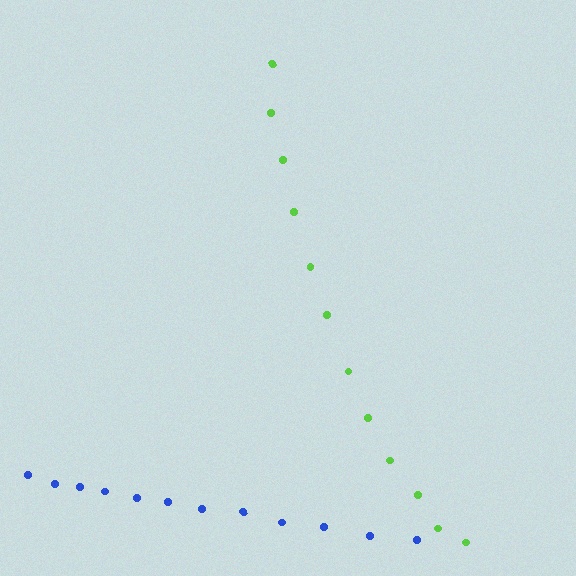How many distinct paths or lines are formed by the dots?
There are 2 distinct paths.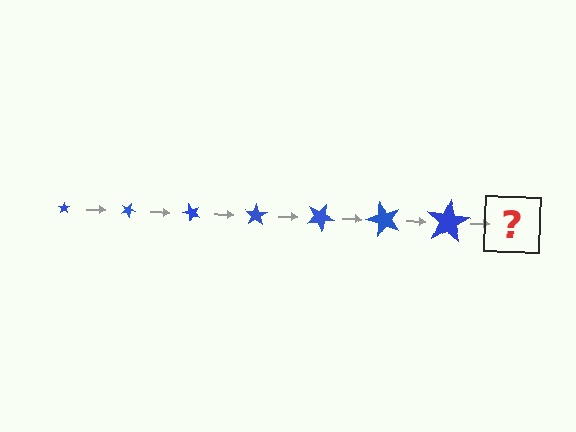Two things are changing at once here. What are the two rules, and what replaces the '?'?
The two rules are that the star grows larger each step and it rotates 25 degrees each step. The '?' should be a star, larger than the previous one and rotated 175 degrees from the start.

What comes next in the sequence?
The next element should be a star, larger than the previous one and rotated 175 degrees from the start.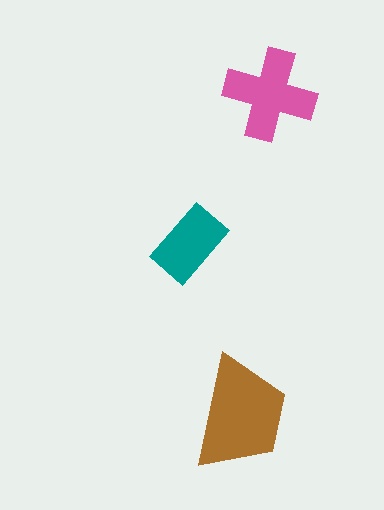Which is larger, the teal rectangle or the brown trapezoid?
The brown trapezoid.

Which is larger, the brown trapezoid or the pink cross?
The brown trapezoid.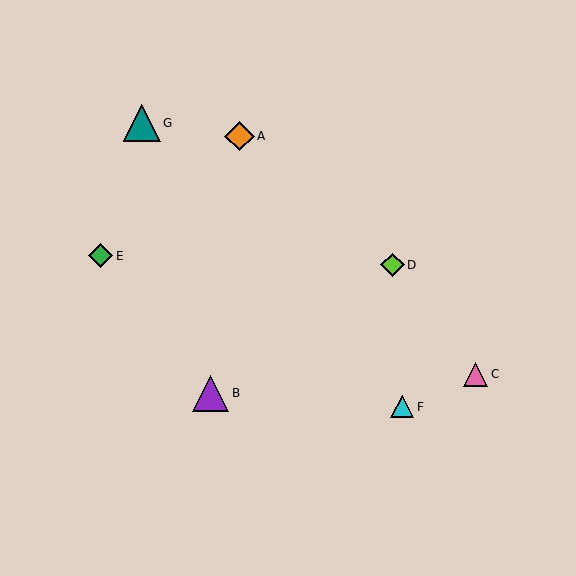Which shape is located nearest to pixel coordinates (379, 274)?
The lime diamond (labeled D) at (392, 265) is nearest to that location.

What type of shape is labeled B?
Shape B is a purple triangle.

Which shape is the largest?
The teal triangle (labeled G) is the largest.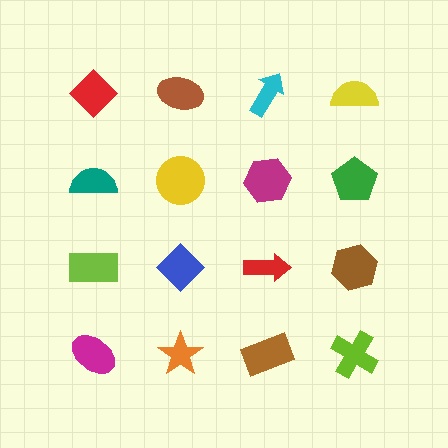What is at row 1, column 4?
A yellow semicircle.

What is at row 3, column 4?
A brown hexagon.